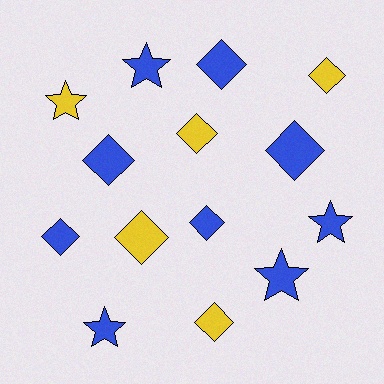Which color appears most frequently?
Blue, with 9 objects.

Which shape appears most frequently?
Diamond, with 9 objects.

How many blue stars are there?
There are 4 blue stars.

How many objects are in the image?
There are 14 objects.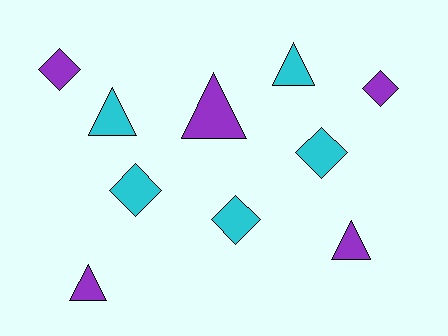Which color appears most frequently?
Cyan, with 5 objects.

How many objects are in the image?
There are 10 objects.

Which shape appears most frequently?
Diamond, with 5 objects.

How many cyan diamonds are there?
There are 3 cyan diamonds.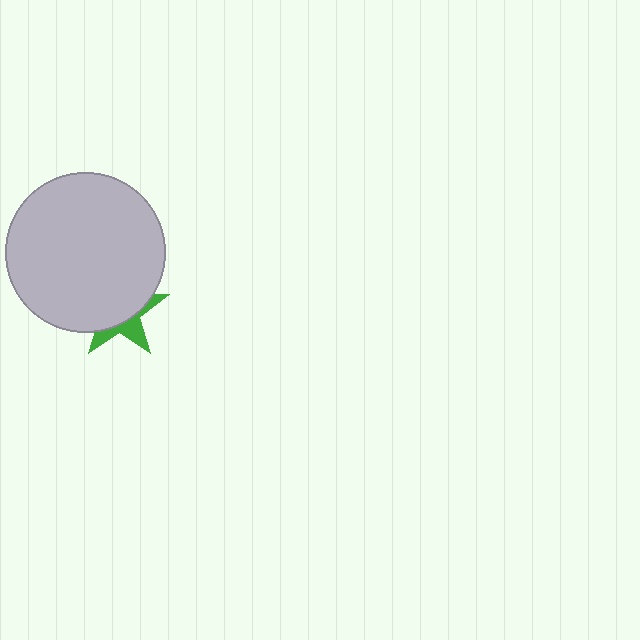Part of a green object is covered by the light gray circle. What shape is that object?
It is a star.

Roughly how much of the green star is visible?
A small part of it is visible (roughly 34%).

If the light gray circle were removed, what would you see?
You would see the complete green star.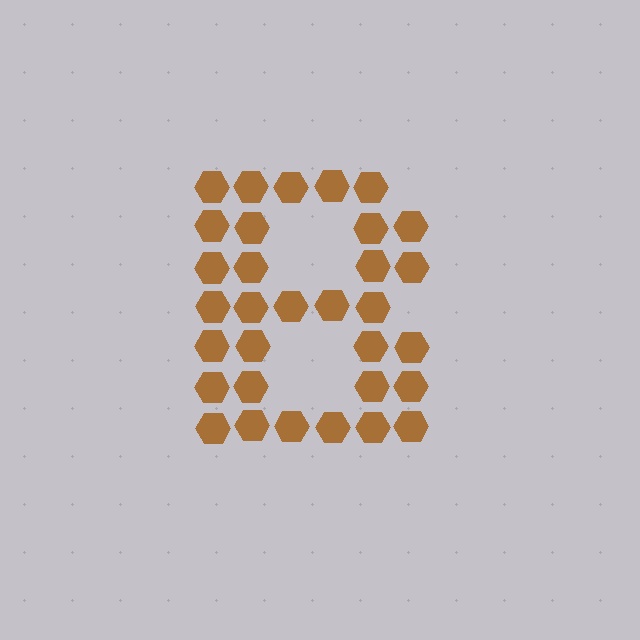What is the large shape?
The large shape is the letter B.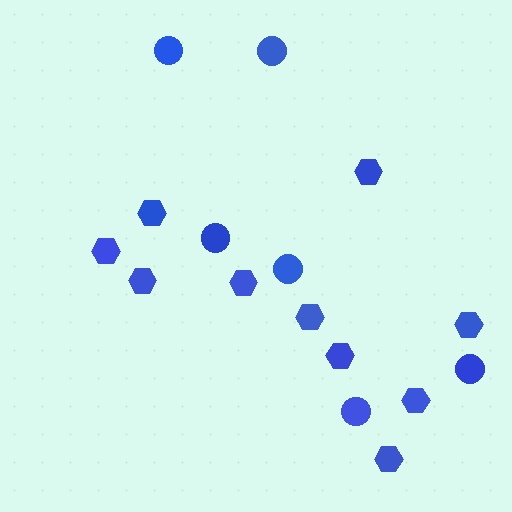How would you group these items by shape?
There are 2 groups: one group of hexagons (10) and one group of circles (6).